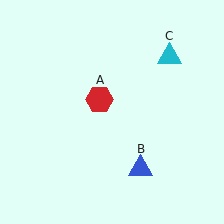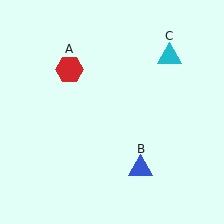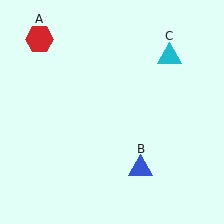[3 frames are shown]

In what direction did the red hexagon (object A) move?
The red hexagon (object A) moved up and to the left.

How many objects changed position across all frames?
1 object changed position: red hexagon (object A).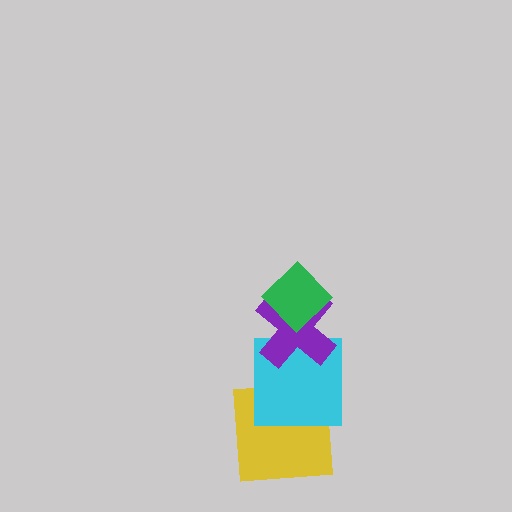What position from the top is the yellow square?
The yellow square is 4th from the top.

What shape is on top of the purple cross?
The green diamond is on top of the purple cross.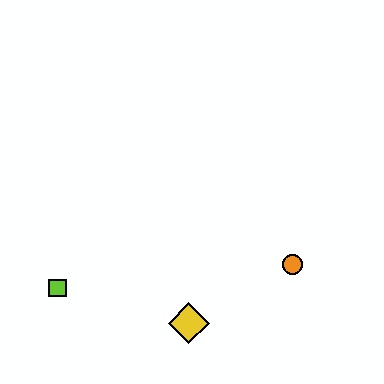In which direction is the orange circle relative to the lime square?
The orange circle is to the right of the lime square.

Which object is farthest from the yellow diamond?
The lime square is farthest from the yellow diamond.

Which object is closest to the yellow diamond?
The orange circle is closest to the yellow diamond.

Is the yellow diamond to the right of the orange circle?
No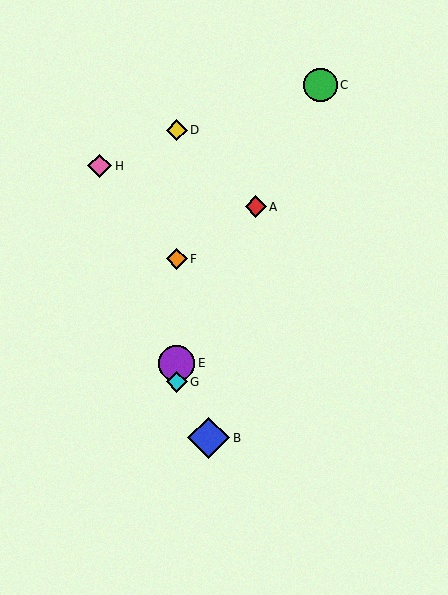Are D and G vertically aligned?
Yes, both are at x≈177.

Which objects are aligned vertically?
Objects D, E, F, G are aligned vertically.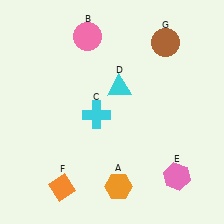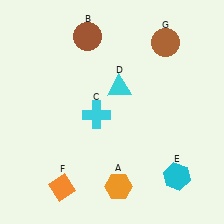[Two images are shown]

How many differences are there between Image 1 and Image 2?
There are 2 differences between the two images.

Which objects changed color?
B changed from pink to brown. E changed from pink to cyan.